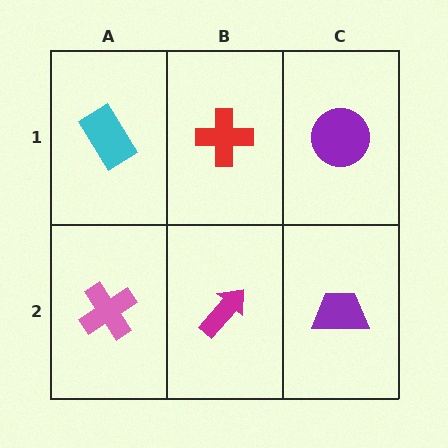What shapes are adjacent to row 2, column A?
A cyan rectangle (row 1, column A), a magenta arrow (row 2, column B).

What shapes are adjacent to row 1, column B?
A magenta arrow (row 2, column B), a cyan rectangle (row 1, column A), a purple circle (row 1, column C).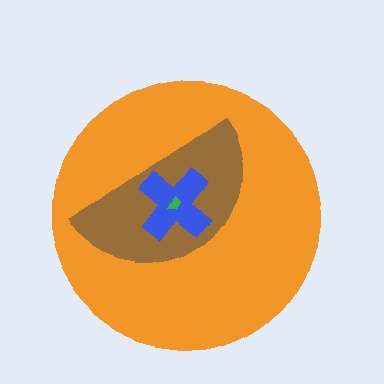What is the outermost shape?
The orange circle.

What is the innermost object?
The green trapezoid.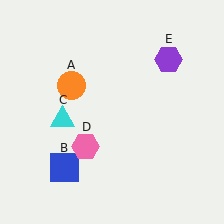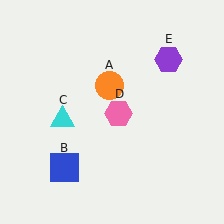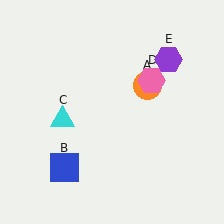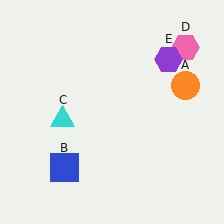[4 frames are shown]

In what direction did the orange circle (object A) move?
The orange circle (object A) moved right.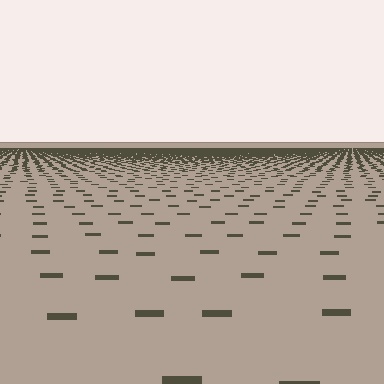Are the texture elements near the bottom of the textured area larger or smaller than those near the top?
Larger. Near the bottom, elements are closer to the viewer and appear at a bigger on-screen size.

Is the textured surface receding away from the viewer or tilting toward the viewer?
The surface is receding away from the viewer. Texture elements get smaller and denser toward the top.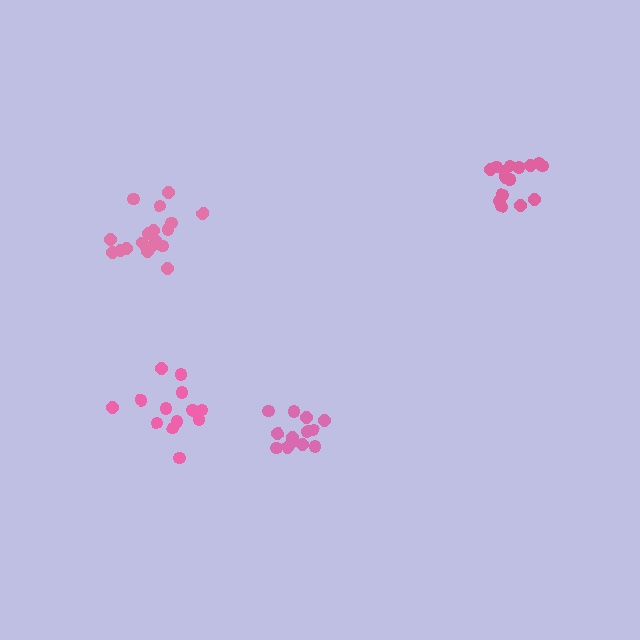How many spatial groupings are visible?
There are 4 spatial groupings.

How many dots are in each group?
Group 1: 16 dots, Group 2: 13 dots, Group 3: 18 dots, Group 4: 14 dots (61 total).